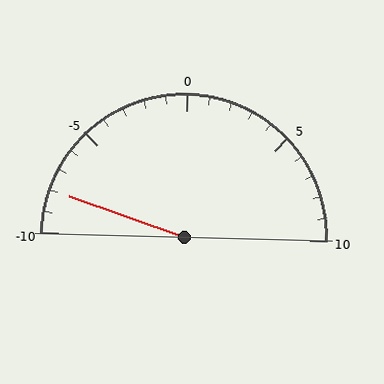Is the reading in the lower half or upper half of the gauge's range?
The reading is in the lower half of the range (-10 to 10).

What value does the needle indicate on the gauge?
The needle indicates approximately -8.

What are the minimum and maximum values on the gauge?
The gauge ranges from -10 to 10.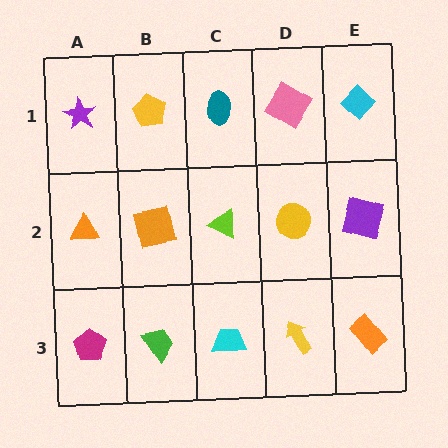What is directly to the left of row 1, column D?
A teal ellipse.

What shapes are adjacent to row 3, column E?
A purple square (row 2, column E), a yellow arrow (row 3, column D).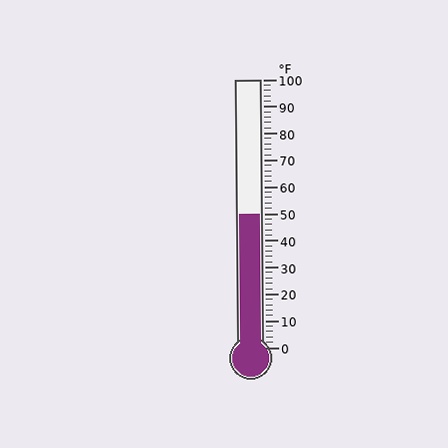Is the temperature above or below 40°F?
The temperature is above 40°F.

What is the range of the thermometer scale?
The thermometer scale ranges from 0°F to 100°F.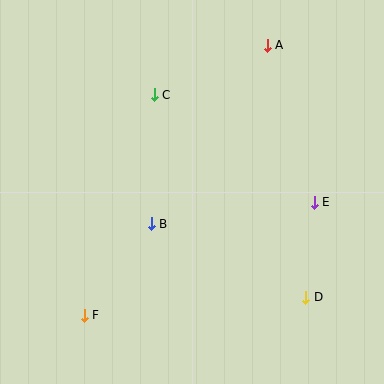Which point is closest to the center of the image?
Point B at (151, 224) is closest to the center.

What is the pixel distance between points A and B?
The distance between A and B is 213 pixels.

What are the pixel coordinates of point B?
Point B is at (151, 224).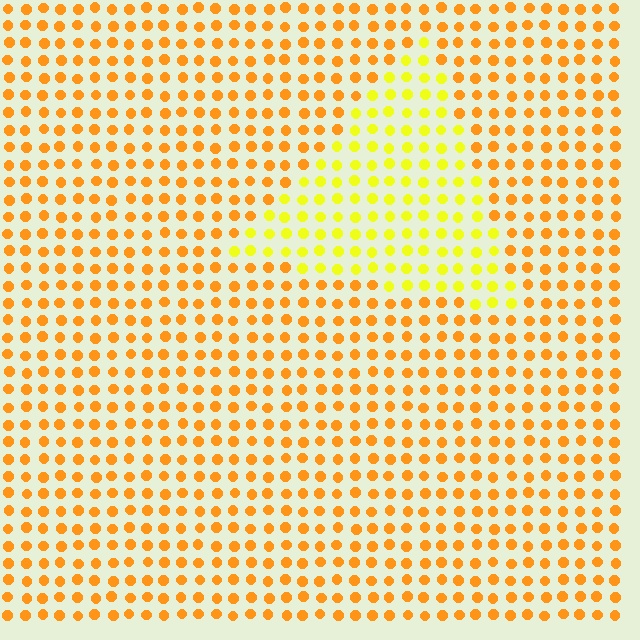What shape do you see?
I see a triangle.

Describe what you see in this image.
The image is filled with small orange elements in a uniform arrangement. A triangle-shaped region is visible where the elements are tinted to a slightly different hue, forming a subtle color boundary.